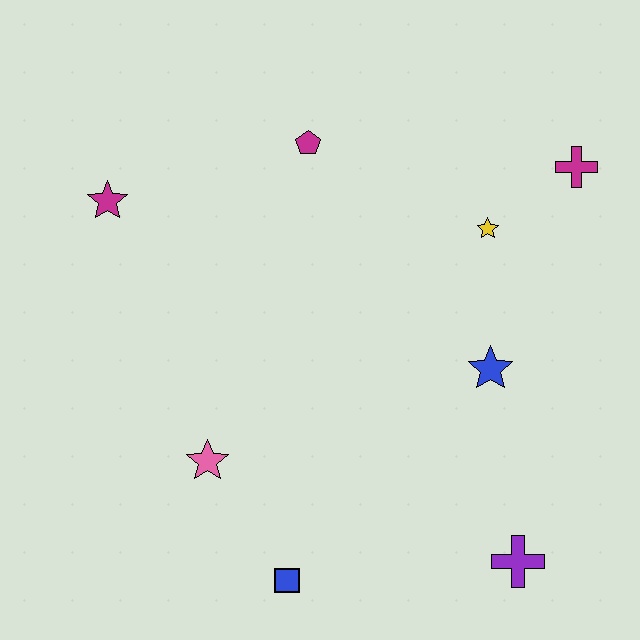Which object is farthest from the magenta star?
The purple cross is farthest from the magenta star.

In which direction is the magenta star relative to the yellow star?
The magenta star is to the left of the yellow star.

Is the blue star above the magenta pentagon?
No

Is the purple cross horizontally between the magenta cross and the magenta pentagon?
Yes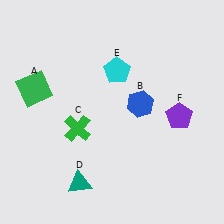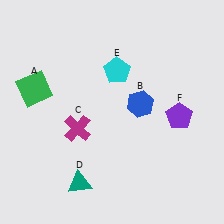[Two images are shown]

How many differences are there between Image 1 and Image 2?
There is 1 difference between the two images.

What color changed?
The cross (C) changed from green in Image 1 to magenta in Image 2.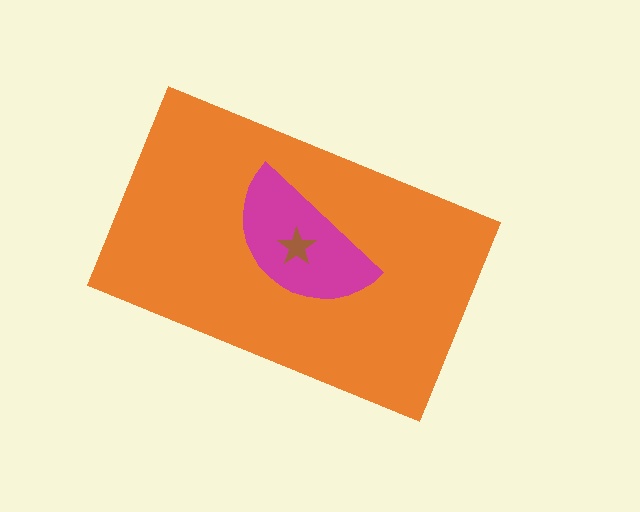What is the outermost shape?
The orange rectangle.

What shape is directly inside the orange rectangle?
The magenta semicircle.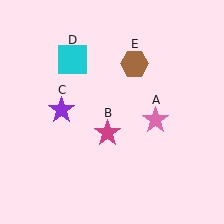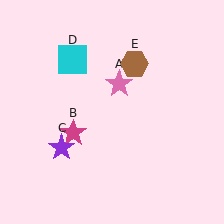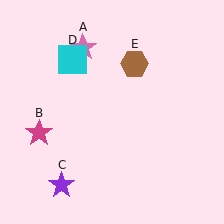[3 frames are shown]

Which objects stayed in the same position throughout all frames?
Cyan square (object D) and brown hexagon (object E) remained stationary.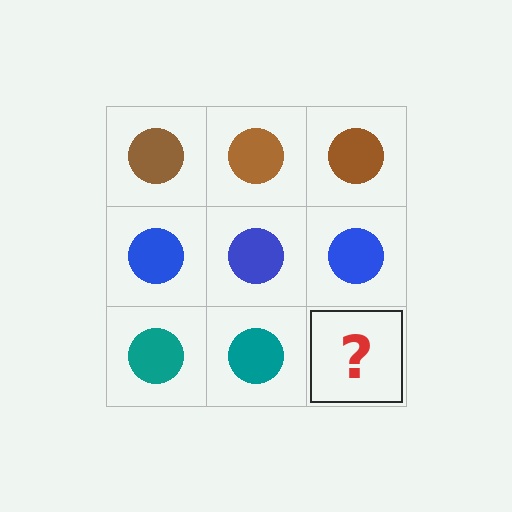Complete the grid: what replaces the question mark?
The question mark should be replaced with a teal circle.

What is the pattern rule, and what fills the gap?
The rule is that each row has a consistent color. The gap should be filled with a teal circle.